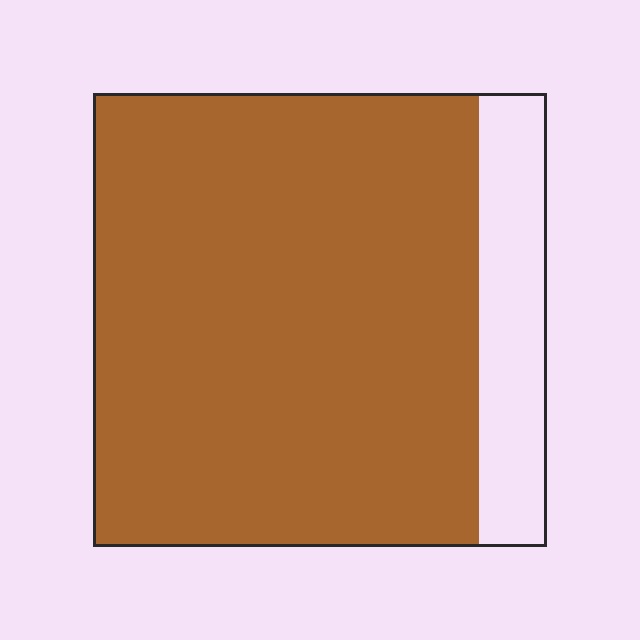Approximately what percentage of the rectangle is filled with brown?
Approximately 85%.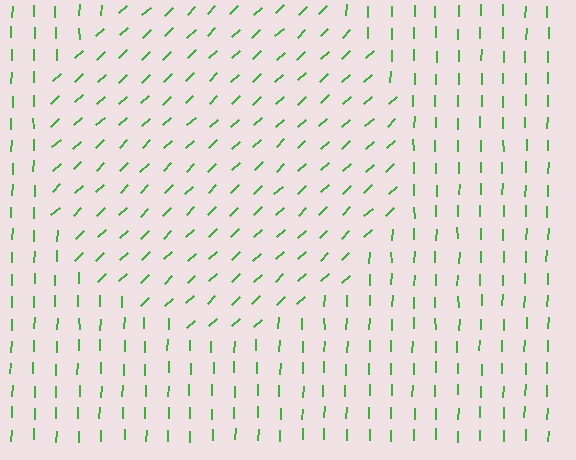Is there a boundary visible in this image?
Yes, there is a texture boundary formed by a change in line orientation.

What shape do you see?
I see a circle.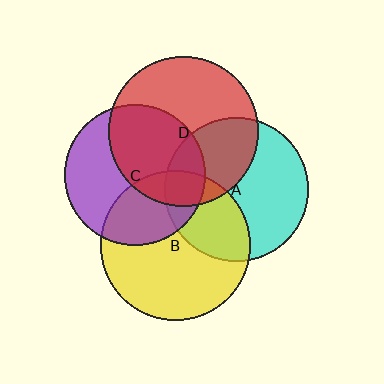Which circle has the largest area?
Circle D (red).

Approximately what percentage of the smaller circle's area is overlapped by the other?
Approximately 35%.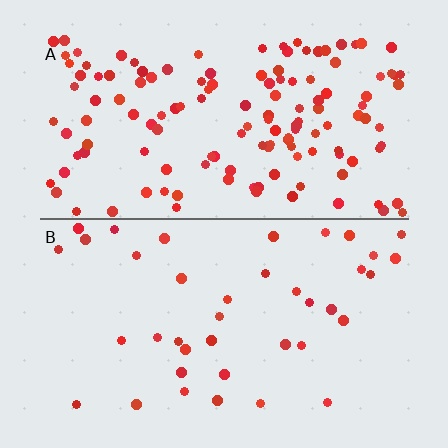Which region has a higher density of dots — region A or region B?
A (the top).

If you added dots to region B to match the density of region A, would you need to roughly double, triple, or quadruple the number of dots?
Approximately triple.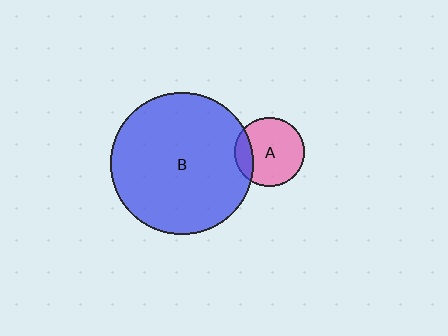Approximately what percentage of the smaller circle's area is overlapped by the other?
Approximately 15%.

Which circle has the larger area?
Circle B (blue).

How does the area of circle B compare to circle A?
Approximately 4.2 times.